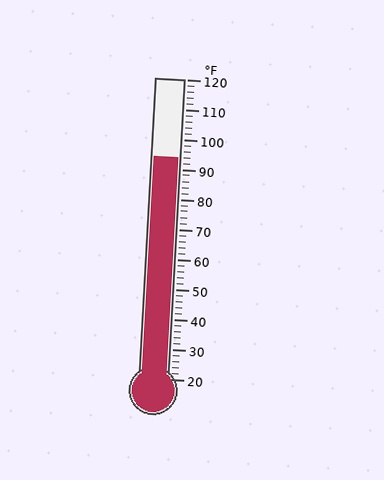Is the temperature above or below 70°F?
The temperature is above 70°F.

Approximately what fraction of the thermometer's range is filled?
The thermometer is filled to approximately 75% of its range.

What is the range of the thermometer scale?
The thermometer scale ranges from 20°F to 120°F.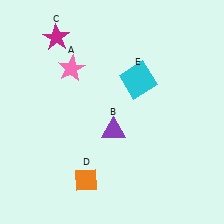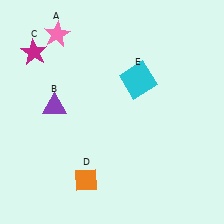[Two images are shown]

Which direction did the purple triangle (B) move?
The purple triangle (B) moved left.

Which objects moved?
The objects that moved are: the pink star (A), the purple triangle (B), the magenta star (C).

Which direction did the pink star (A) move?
The pink star (A) moved up.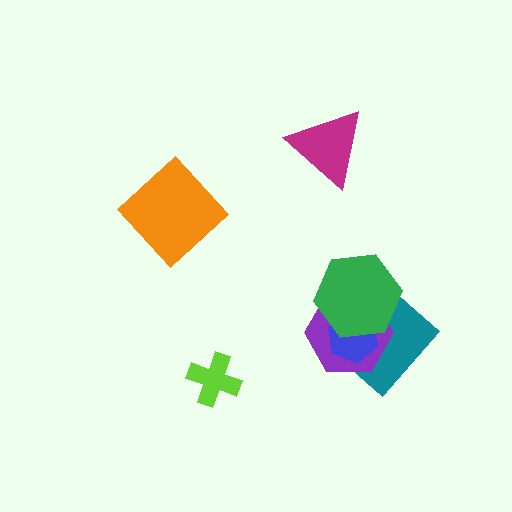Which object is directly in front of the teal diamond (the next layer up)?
The purple hexagon is directly in front of the teal diamond.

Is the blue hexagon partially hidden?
Yes, it is partially covered by another shape.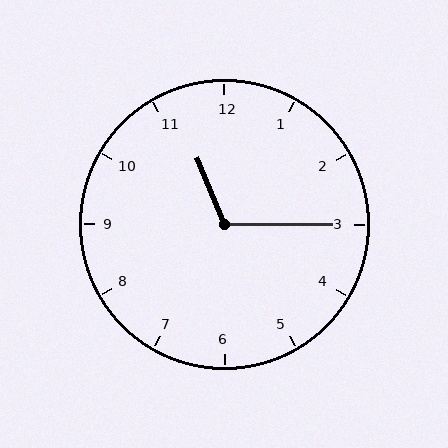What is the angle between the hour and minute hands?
Approximately 112 degrees.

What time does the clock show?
11:15.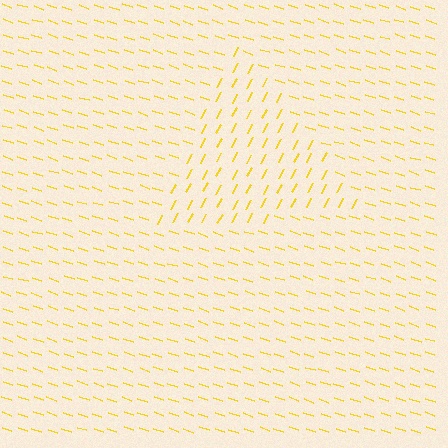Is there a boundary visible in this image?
Yes, there is a texture boundary formed by a change in line orientation.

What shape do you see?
I see a triangle.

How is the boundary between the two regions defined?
The boundary is defined purely by a change in line orientation (approximately 81 degrees difference). All lines are the same color and thickness.